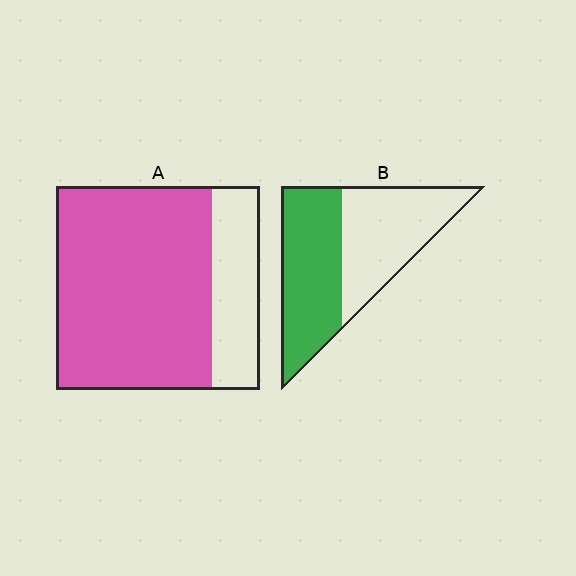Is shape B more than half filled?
Roughly half.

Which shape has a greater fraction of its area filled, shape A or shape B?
Shape A.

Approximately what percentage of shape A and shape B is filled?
A is approximately 75% and B is approximately 50%.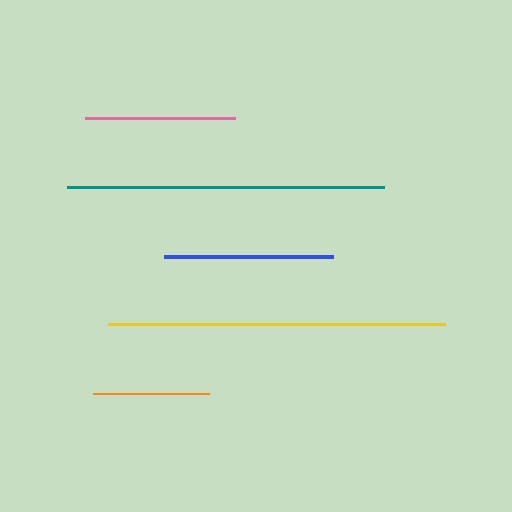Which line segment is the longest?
The yellow line is the longest at approximately 337 pixels.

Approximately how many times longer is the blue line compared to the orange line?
The blue line is approximately 1.5 times the length of the orange line.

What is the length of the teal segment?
The teal segment is approximately 317 pixels long.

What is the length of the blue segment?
The blue segment is approximately 169 pixels long.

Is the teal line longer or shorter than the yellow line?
The yellow line is longer than the teal line.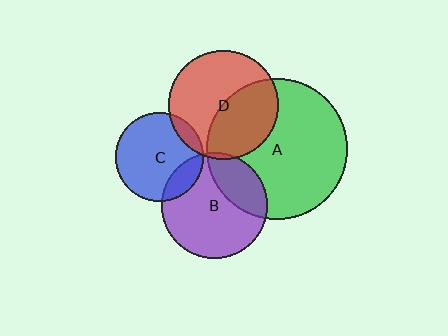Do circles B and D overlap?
Yes.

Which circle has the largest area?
Circle A (green).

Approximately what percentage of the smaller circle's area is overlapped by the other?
Approximately 5%.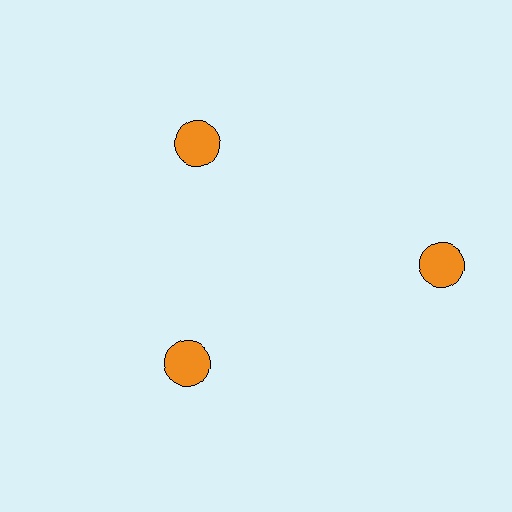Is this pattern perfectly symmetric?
No. The 3 orange circles are arranged in a ring, but one element near the 3 o'clock position is pushed outward from the center, breaking the 3-fold rotational symmetry.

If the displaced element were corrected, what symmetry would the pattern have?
It would have 3-fold rotational symmetry — the pattern would map onto itself every 120 degrees.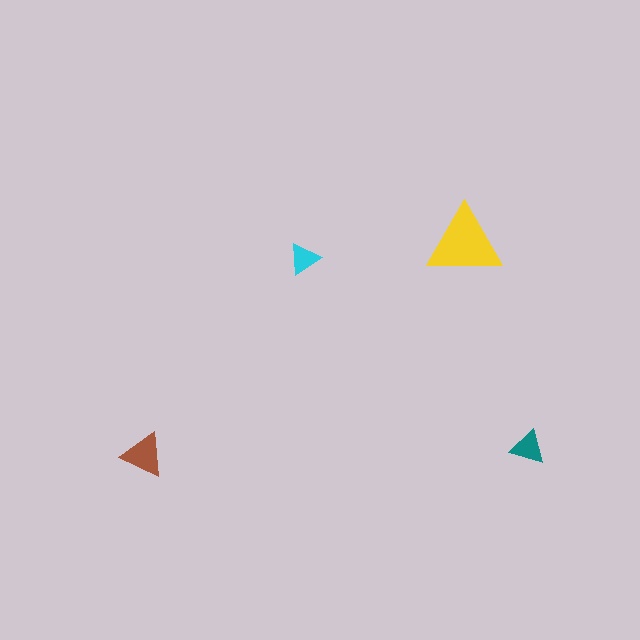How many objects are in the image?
There are 4 objects in the image.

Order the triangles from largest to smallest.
the yellow one, the brown one, the teal one, the cyan one.